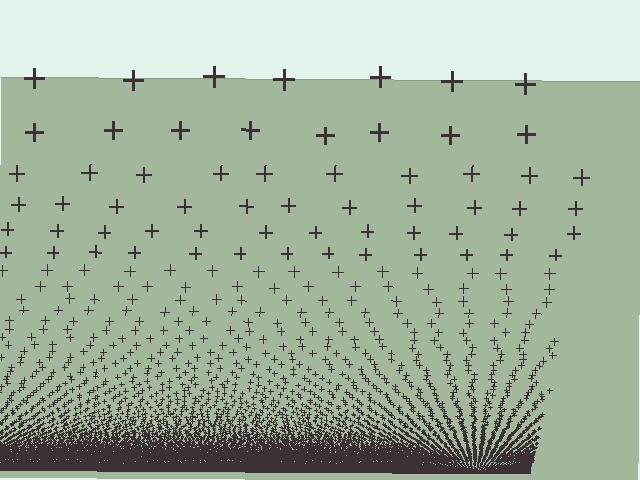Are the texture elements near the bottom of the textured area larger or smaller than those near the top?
Smaller. The gradient is inverted — elements near the bottom are smaller and denser.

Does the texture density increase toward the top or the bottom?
Density increases toward the bottom.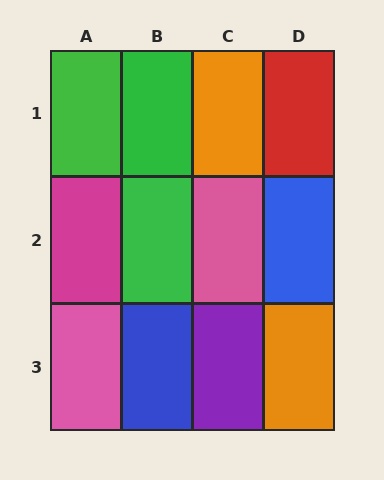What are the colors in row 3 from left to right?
Pink, blue, purple, orange.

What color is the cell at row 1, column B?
Green.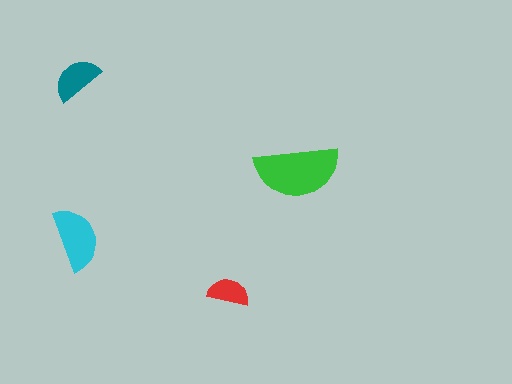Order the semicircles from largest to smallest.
the green one, the cyan one, the teal one, the red one.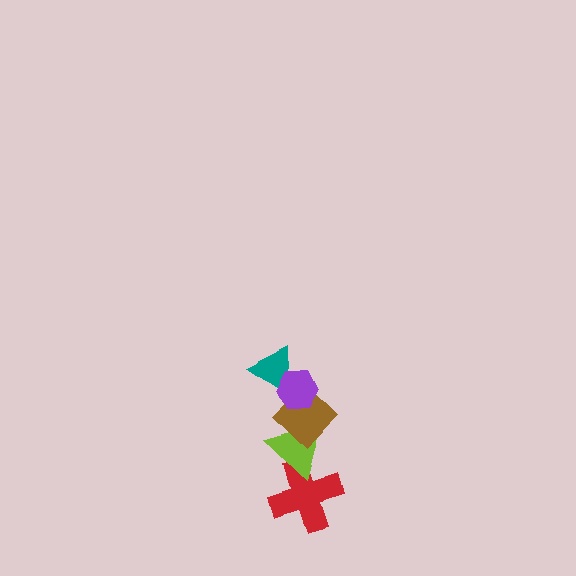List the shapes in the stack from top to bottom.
From top to bottom: the purple hexagon, the teal triangle, the brown diamond, the lime triangle, the red cross.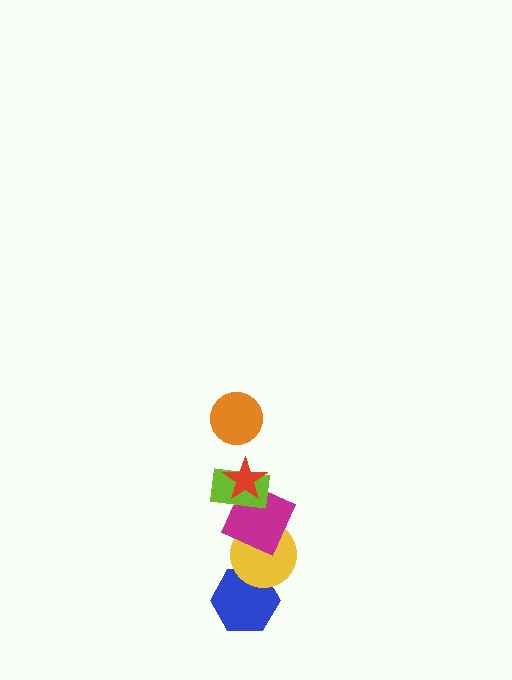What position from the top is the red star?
The red star is 2nd from the top.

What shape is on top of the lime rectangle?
The red star is on top of the lime rectangle.